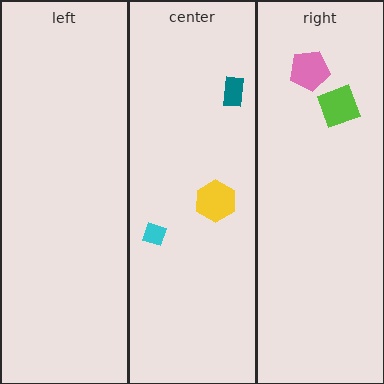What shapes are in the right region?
The lime square, the pink pentagon.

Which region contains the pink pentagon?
The right region.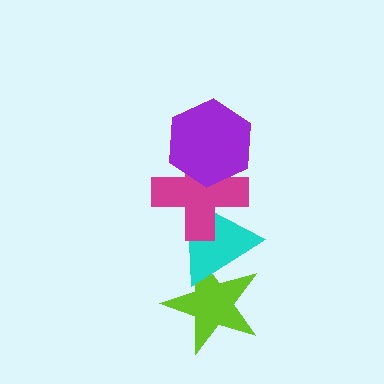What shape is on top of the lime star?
The cyan triangle is on top of the lime star.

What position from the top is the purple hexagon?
The purple hexagon is 1st from the top.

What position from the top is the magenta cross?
The magenta cross is 2nd from the top.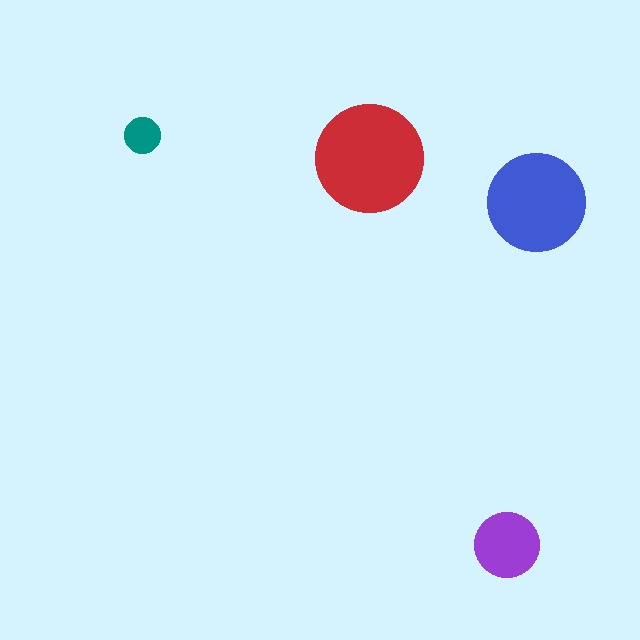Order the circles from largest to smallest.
the red one, the blue one, the purple one, the teal one.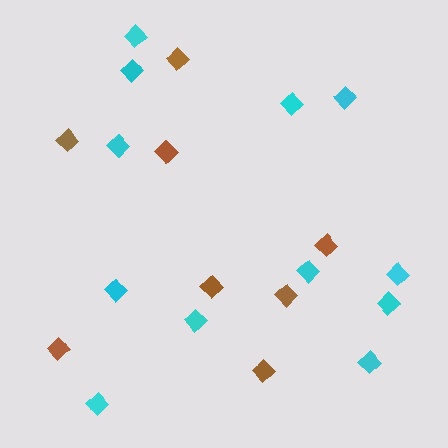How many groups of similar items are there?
There are 2 groups: one group of brown diamonds (8) and one group of cyan diamonds (12).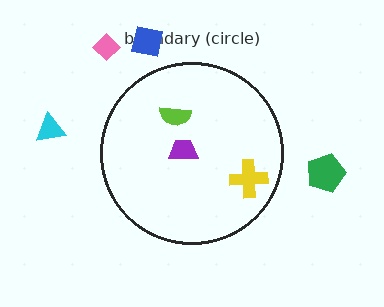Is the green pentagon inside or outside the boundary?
Outside.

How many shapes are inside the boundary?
3 inside, 4 outside.